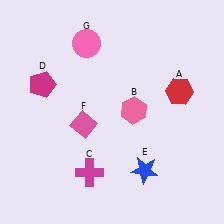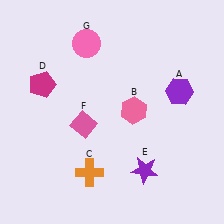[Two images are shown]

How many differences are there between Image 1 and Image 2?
There are 3 differences between the two images.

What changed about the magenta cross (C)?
In Image 1, C is magenta. In Image 2, it changed to orange.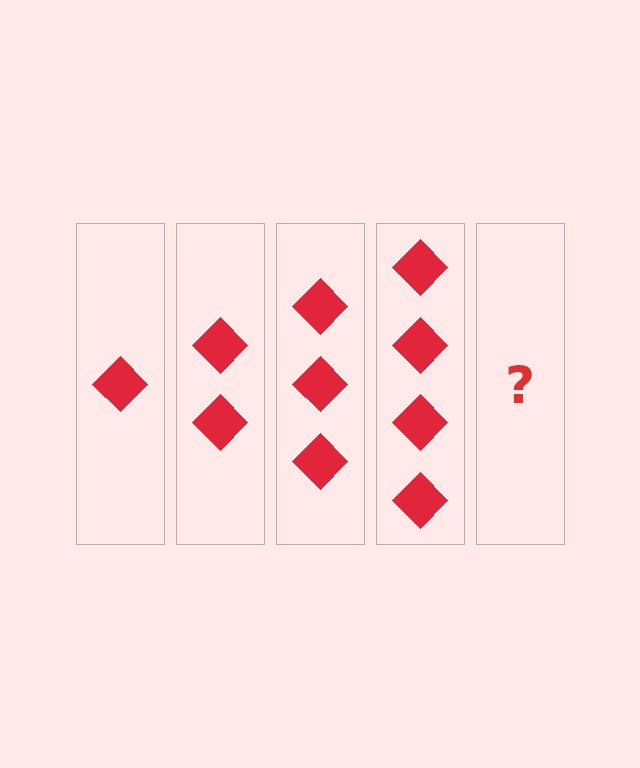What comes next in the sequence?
The next element should be 5 diamonds.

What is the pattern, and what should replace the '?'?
The pattern is that each step adds one more diamond. The '?' should be 5 diamonds.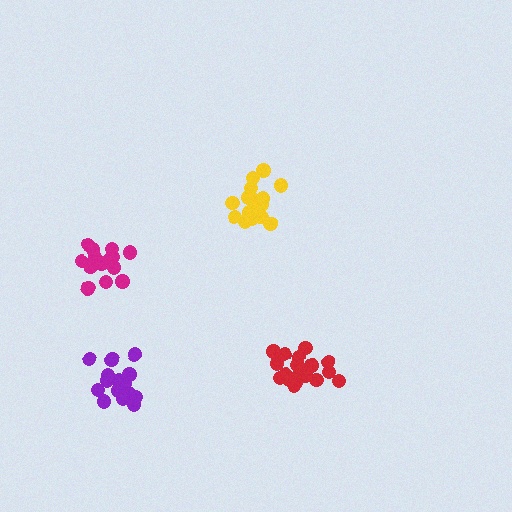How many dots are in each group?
Group 1: 16 dots, Group 2: 19 dots, Group 3: 18 dots, Group 4: 15 dots (68 total).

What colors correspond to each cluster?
The clusters are colored: yellow, red, purple, magenta.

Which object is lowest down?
The purple cluster is bottommost.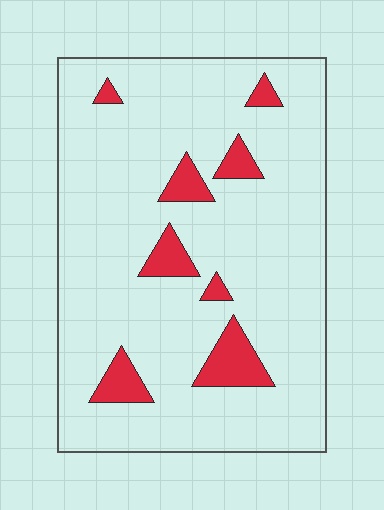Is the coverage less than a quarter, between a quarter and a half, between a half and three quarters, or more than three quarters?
Less than a quarter.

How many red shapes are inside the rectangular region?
8.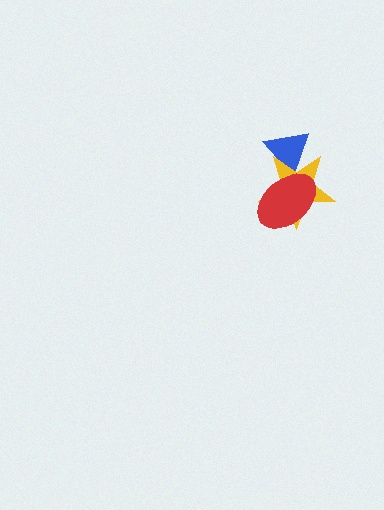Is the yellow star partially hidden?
Yes, it is partially covered by another shape.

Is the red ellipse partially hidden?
No, no other shape covers it.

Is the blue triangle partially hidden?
Yes, it is partially covered by another shape.